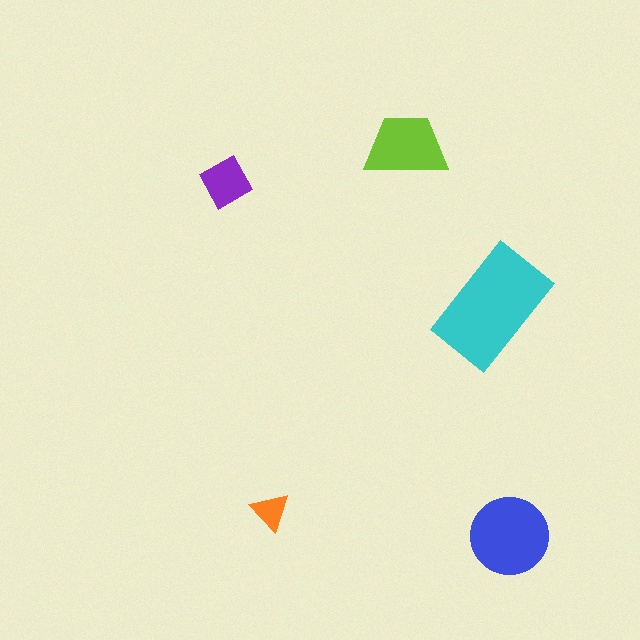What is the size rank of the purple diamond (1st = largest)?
4th.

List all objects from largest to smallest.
The cyan rectangle, the blue circle, the lime trapezoid, the purple diamond, the orange triangle.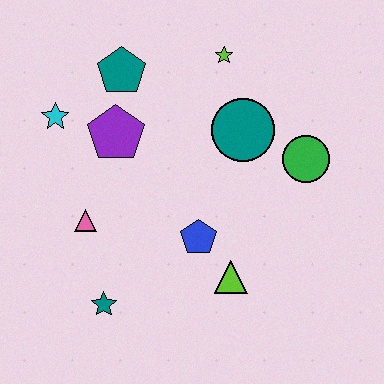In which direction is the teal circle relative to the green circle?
The teal circle is to the left of the green circle.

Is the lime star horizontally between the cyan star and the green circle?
Yes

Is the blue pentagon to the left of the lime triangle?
Yes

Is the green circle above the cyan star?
No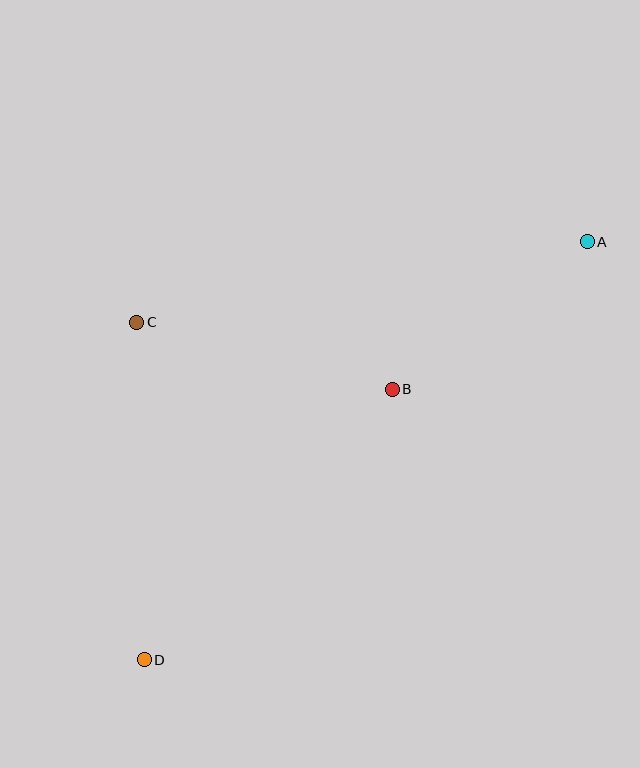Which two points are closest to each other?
Points A and B are closest to each other.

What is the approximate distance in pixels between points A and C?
The distance between A and C is approximately 457 pixels.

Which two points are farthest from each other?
Points A and D are farthest from each other.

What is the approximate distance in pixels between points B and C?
The distance between B and C is approximately 264 pixels.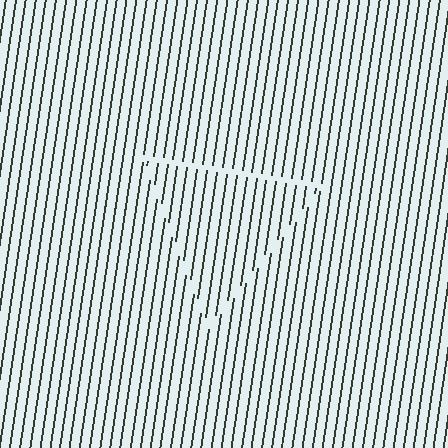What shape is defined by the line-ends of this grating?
An illusory triangle. The interior of the shape contains the same grating, shifted by half a period — the contour is defined by the phase discontinuity where line-ends from the inner and outer gratings abut.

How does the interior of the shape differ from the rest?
The interior of the shape contains the same grating, shifted by half a period — the contour is defined by the phase discontinuity where line-ends from the inner and outer gratings abut.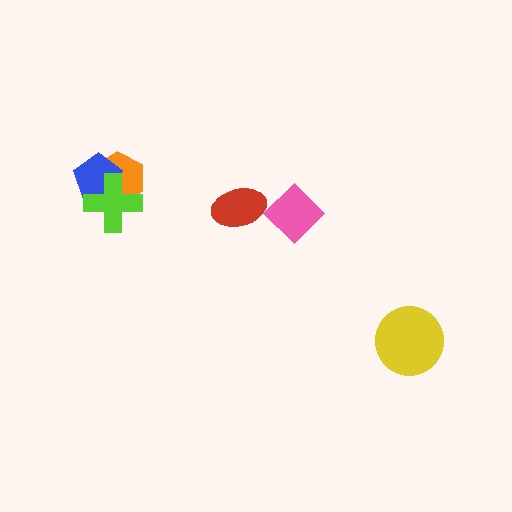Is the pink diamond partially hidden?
No, no other shape covers it.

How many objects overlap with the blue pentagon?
2 objects overlap with the blue pentagon.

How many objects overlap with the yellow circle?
0 objects overlap with the yellow circle.